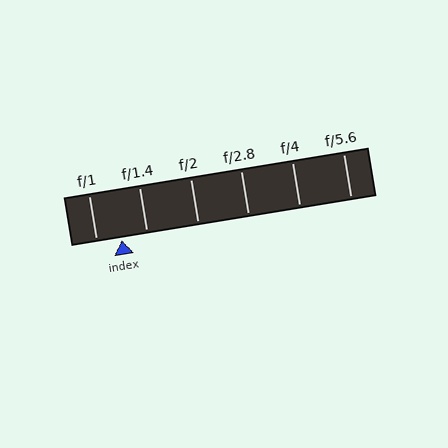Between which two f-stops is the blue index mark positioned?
The index mark is between f/1 and f/1.4.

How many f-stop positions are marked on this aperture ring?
There are 6 f-stop positions marked.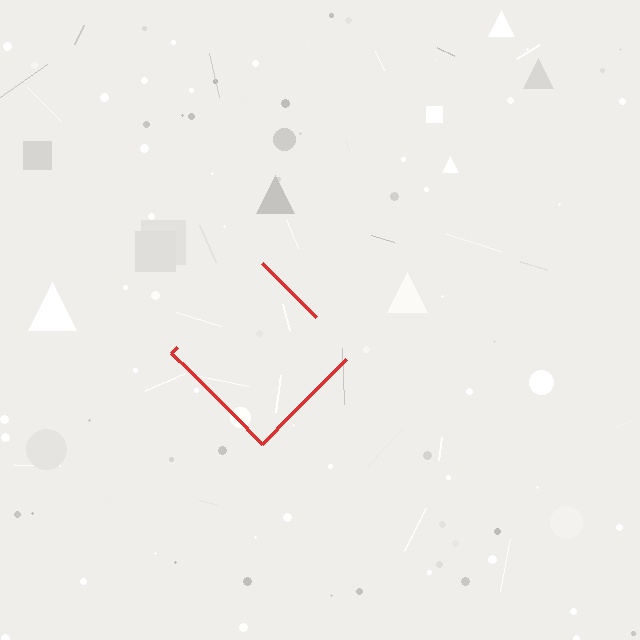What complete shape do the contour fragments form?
The contour fragments form a diamond.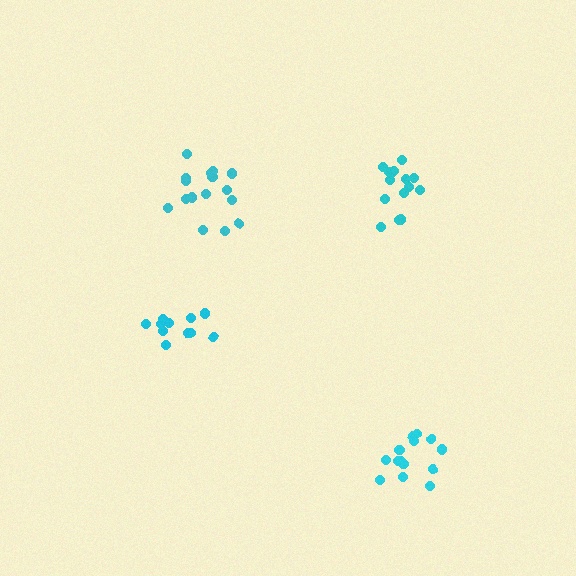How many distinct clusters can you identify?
There are 4 distinct clusters.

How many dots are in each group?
Group 1: 11 dots, Group 2: 14 dots, Group 3: 16 dots, Group 4: 15 dots (56 total).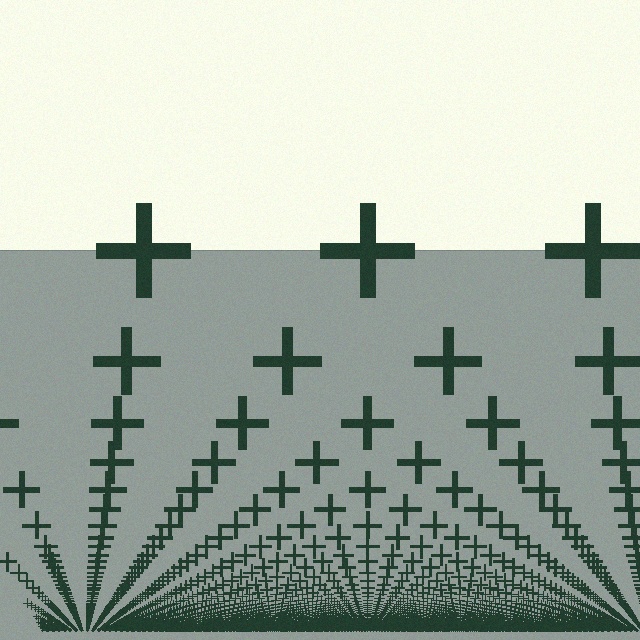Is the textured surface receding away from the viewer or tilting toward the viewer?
The surface appears to tilt toward the viewer. Texture elements get larger and sparser toward the top.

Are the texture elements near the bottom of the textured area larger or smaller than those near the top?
Smaller. The gradient is inverted — elements near the bottom are smaller and denser.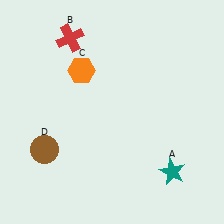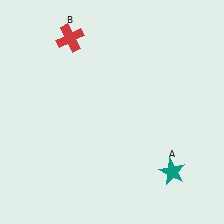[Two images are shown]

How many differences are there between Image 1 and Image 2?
There are 2 differences between the two images.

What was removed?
The orange hexagon (C), the brown circle (D) were removed in Image 2.